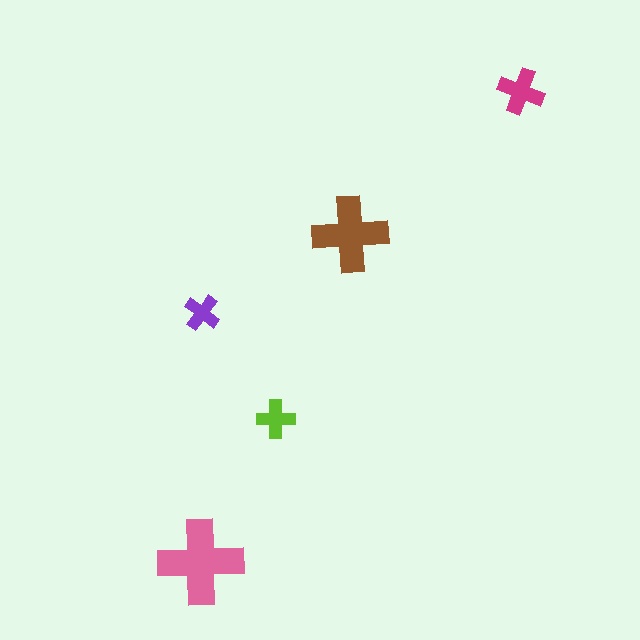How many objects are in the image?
There are 5 objects in the image.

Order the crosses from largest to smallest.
the pink one, the brown one, the magenta one, the lime one, the purple one.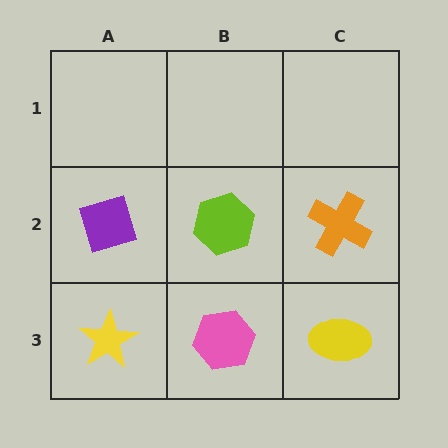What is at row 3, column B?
A pink hexagon.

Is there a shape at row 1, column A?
No, that cell is empty.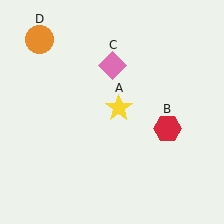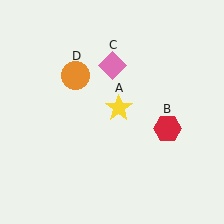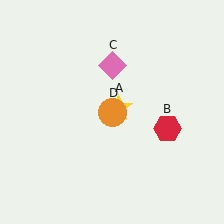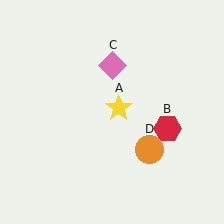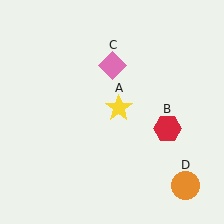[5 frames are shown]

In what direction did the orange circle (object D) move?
The orange circle (object D) moved down and to the right.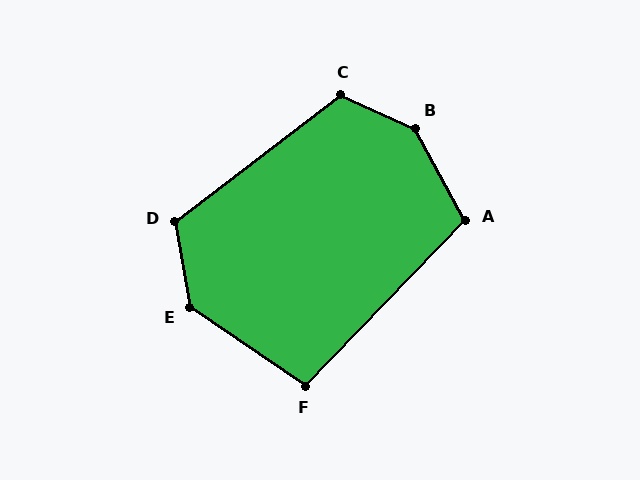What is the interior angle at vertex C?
Approximately 118 degrees (obtuse).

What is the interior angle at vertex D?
Approximately 117 degrees (obtuse).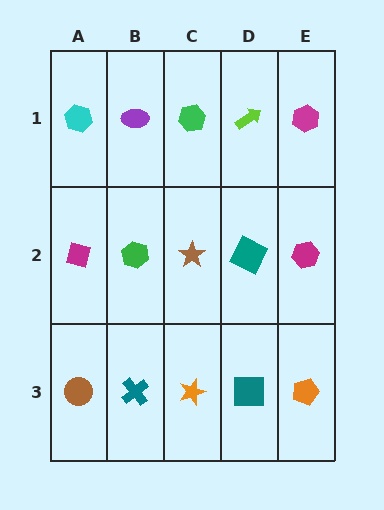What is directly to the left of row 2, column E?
A teal square.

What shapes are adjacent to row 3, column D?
A teal square (row 2, column D), an orange star (row 3, column C), an orange pentagon (row 3, column E).